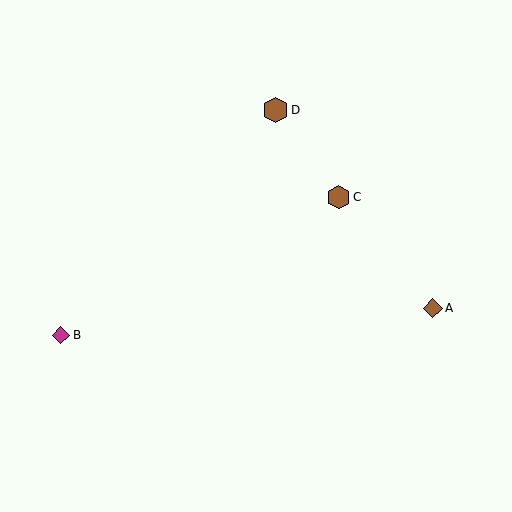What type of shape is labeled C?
Shape C is a brown hexagon.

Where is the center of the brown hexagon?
The center of the brown hexagon is at (338, 197).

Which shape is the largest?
The brown hexagon (labeled D) is the largest.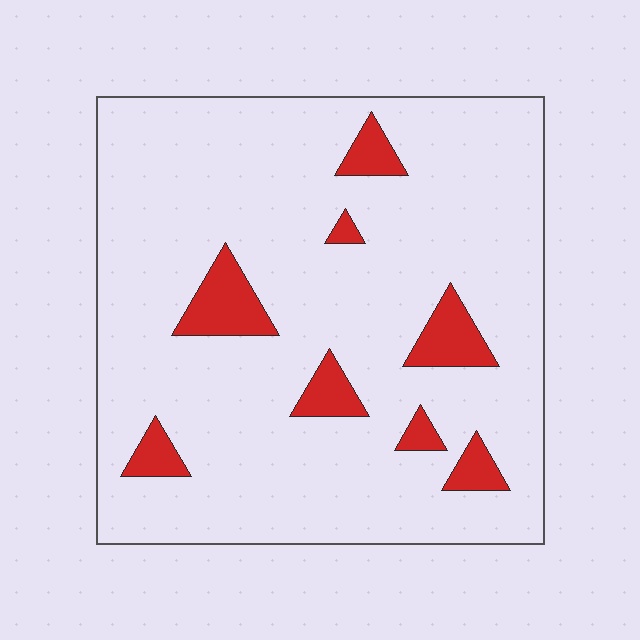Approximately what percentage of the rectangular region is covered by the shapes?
Approximately 10%.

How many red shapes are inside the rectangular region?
8.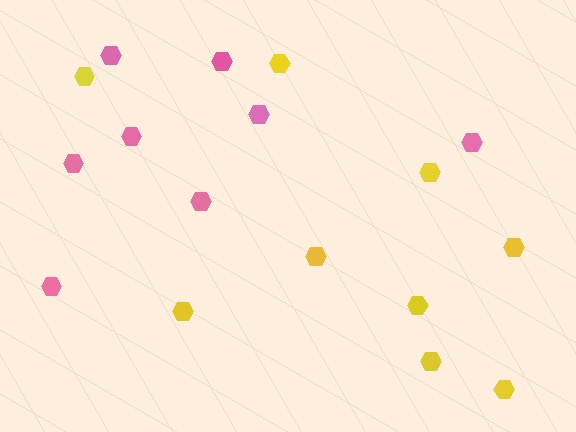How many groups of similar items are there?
There are 2 groups: one group of yellow hexagons (9) and one group of pink hexagons (8).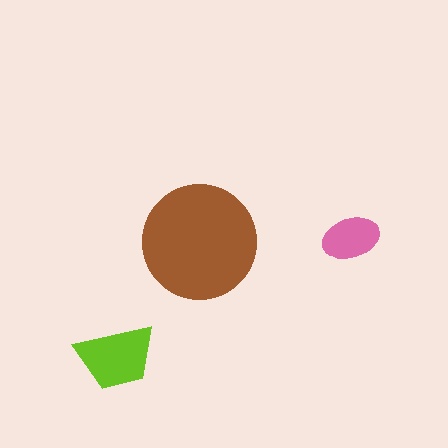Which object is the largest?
The brown circle.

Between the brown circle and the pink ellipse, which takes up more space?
The brown circle.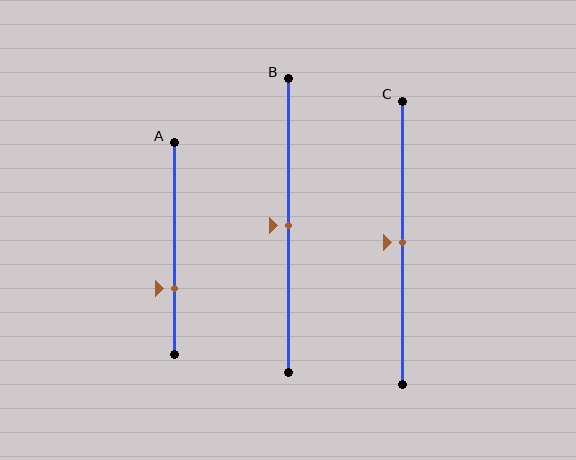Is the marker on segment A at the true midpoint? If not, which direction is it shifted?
No, the marker on segment A is shifted downward by about 19% of the segment length.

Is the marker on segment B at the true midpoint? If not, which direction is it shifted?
Yes, the marker on segment B is at the true midpoint.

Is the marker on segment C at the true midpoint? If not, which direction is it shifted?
Yes, the marker on segment C is at the true midpoint.